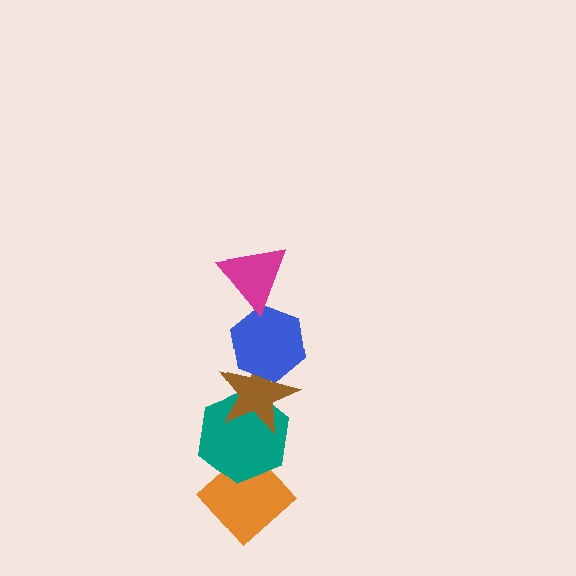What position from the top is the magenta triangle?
The magenta triangle is 1st from the top.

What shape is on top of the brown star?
The blue hexagon is on top of the brown star.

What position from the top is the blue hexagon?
The blue hexagon is 2nd from the top.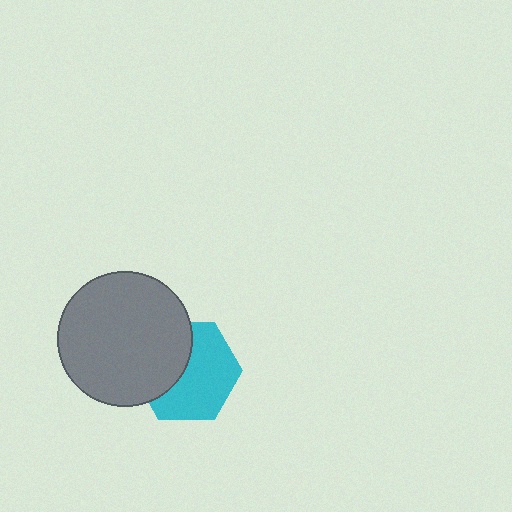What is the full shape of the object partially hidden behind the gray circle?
The partially hidden object is a cyan hexagon.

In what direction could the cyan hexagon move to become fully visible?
The cyan hexagon could move right. That would shift it out from behind the gray circle entirely.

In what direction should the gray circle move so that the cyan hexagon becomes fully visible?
The gray circle should move left. That is the shortest direction to clear the overlap and leave the cyan hexagon fully visible.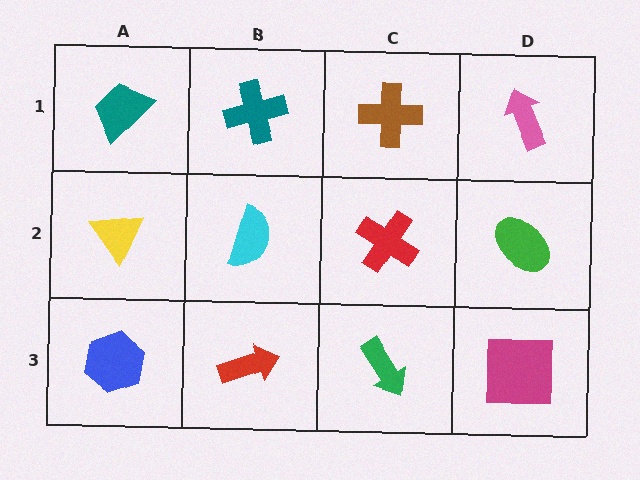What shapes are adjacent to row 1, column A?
A yellow triangle (row 2, column A), a teal cross (row 1, column B).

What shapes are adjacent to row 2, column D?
A pink arrow (row 1, column D), a magenta square (row 3, column D), a red cross (row 2, column C).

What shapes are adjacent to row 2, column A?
A teal trapezoid (row 1, column A), a blue hexagon (row 3, column A), a cyan semicircle (row 2, column B).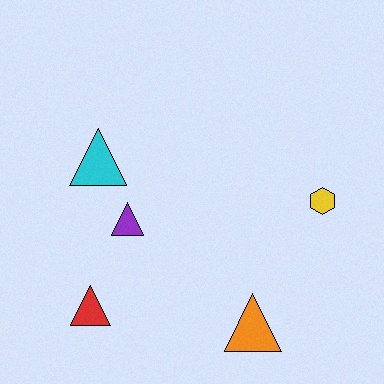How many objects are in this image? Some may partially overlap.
There are 5 objects.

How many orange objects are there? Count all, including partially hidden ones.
There is 1 orange object.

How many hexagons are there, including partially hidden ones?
There is 1 hexagon.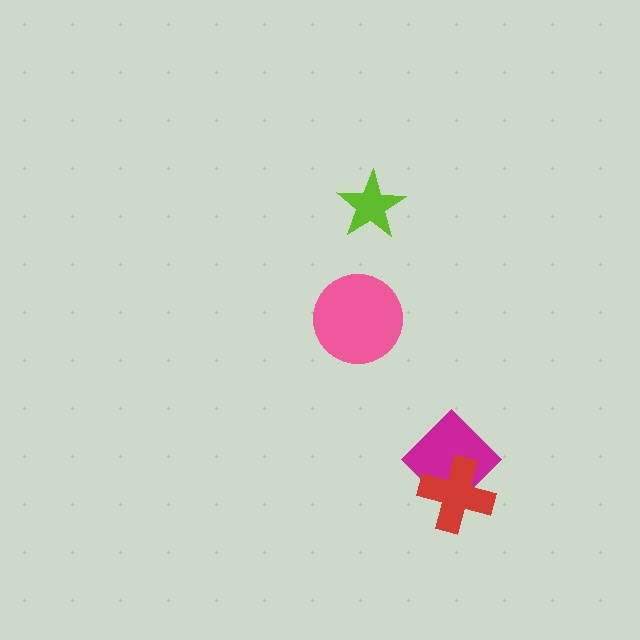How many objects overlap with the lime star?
0 objects overlap with the lime star.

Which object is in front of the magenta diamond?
The red cross is in front of the magenta diamond.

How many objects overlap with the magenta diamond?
1 object overlaps with the magenta diamond.